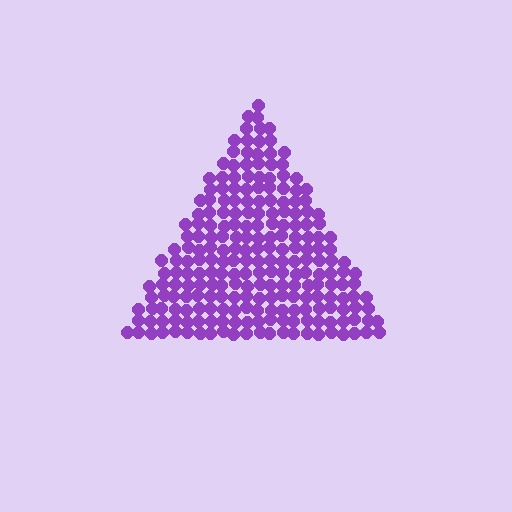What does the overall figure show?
The overall figure shows a triangle.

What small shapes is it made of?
It is made of small circles.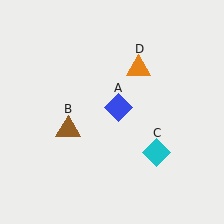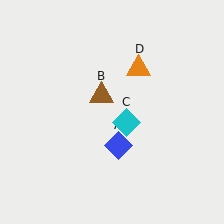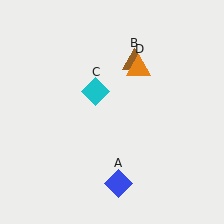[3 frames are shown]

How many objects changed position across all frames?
3 objects changed position: blue diamond (object A), brown triangle (object B), cyan diamond (object C).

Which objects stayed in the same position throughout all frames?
Orange triangle (object D) remained stationary.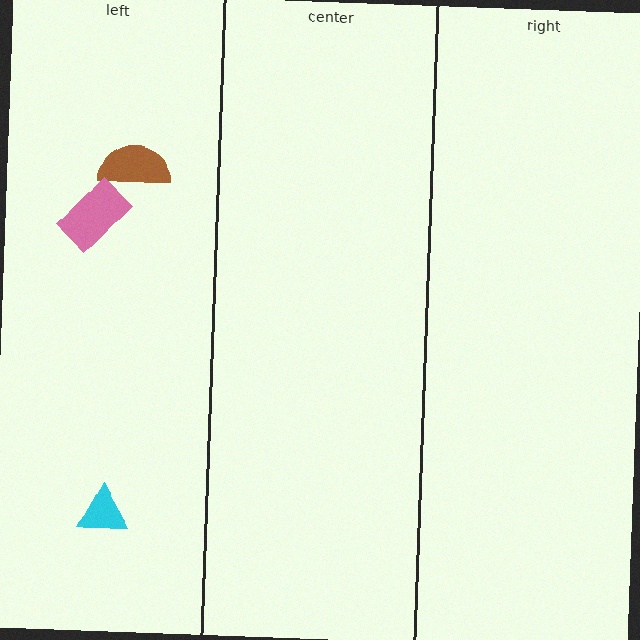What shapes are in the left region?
The brown semicircle, the cyan triangle, the pink rectangle.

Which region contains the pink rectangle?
The left region.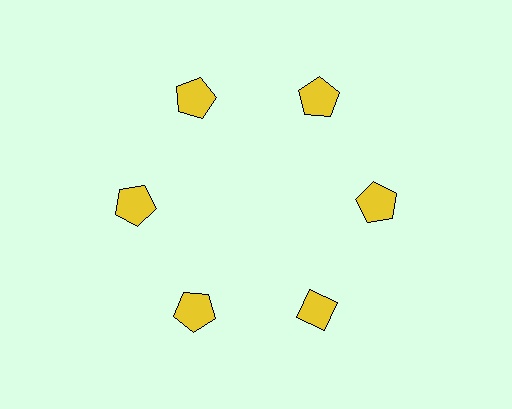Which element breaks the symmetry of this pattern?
The yellow diamond at roughly the 5 o'clock position breaks the symmetry. All other shapes are yellow pentagons.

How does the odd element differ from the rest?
It has a different shape: diamond instead of pentagon.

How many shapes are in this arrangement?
There are 6 shapes arranged in a ring pattern.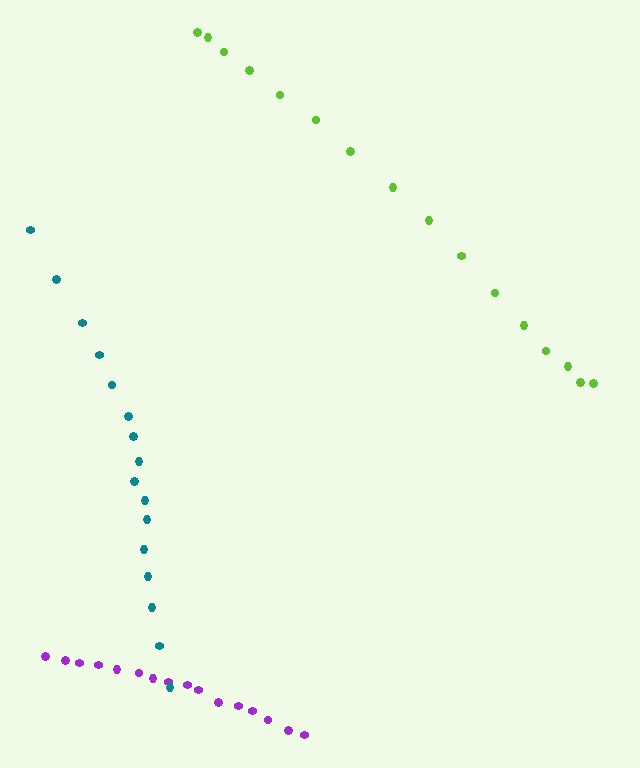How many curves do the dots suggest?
There are 3 distinct paths.